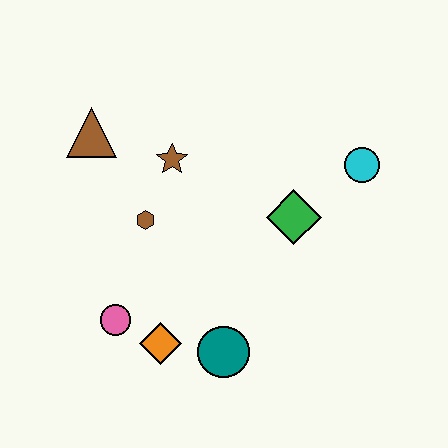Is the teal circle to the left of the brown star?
No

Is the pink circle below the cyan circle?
Yes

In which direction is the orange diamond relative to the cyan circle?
The orange diamond is to the left of the cyan circle.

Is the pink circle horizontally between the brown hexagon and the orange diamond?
No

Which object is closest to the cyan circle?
The green diamond is closest to the cyan circle.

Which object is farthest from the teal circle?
The brown triangle is farthest from the teal circle.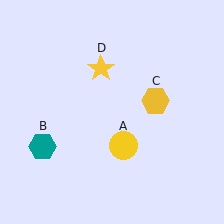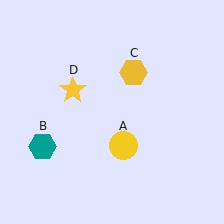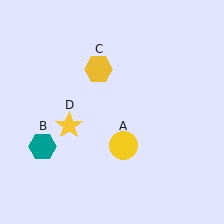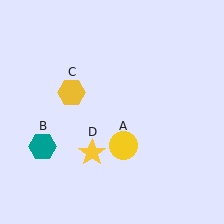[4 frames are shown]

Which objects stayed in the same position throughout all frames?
Yellow circle (object A) and teal hexagon (object B) remained stationary.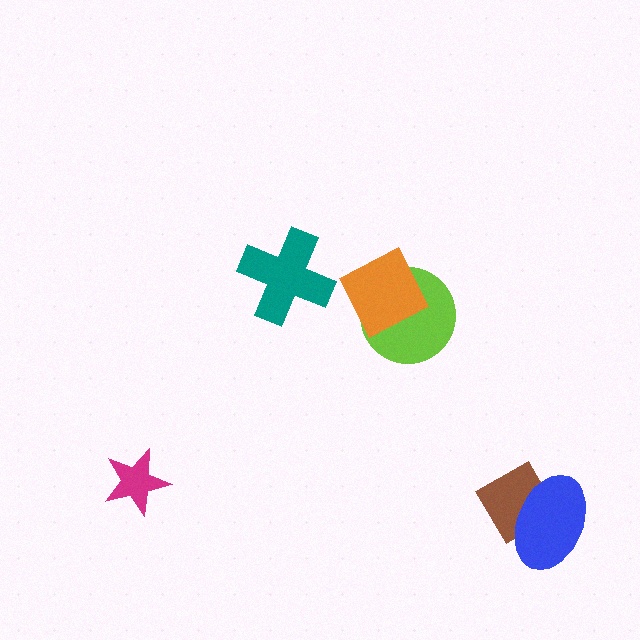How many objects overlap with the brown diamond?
1 object overlaps with the brown diamond.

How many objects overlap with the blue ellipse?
1 object overlaps with the blue ellipse.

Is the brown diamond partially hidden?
Yes, it is partially covered by another shape.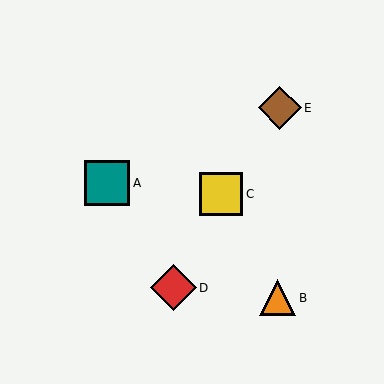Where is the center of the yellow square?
The center of the yellow square is at (221, 194).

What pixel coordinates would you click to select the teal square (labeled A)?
Click at (107, 183) to select the teal square A.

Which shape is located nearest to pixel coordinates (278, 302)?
The orange triangle (labeled B) at (278, 298) is nearest to that location.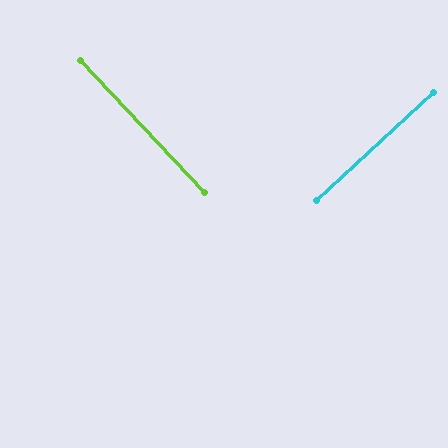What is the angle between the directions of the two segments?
Approximately 89 degrees.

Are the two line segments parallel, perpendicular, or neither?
Perpendicular — they meet at approximately 89°.